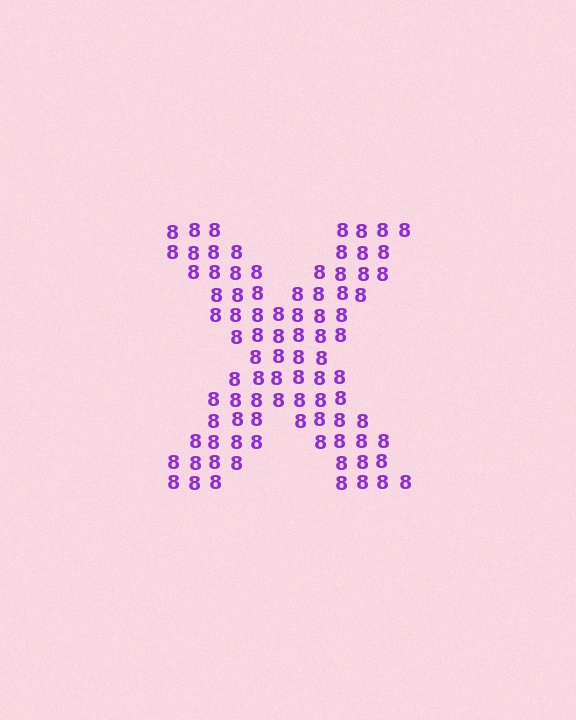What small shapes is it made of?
It is made of small digit 8's.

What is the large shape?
The large shape is the letter X.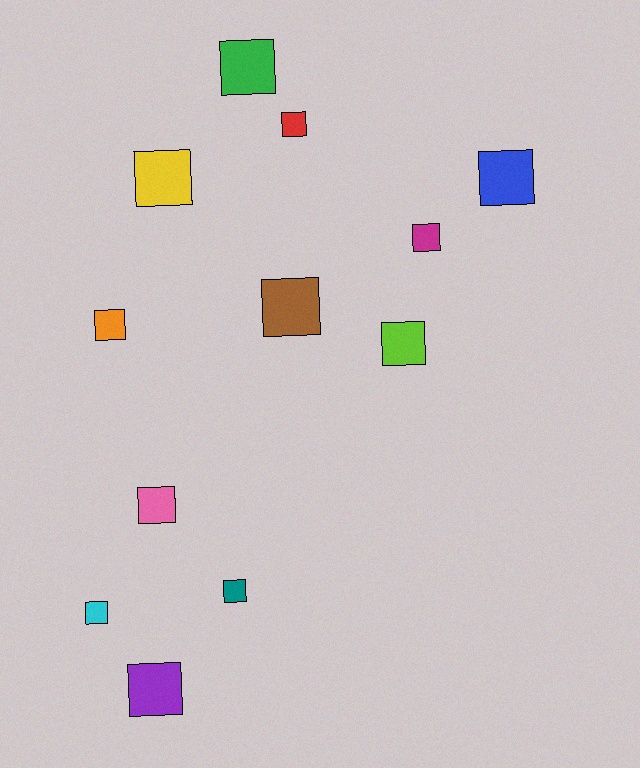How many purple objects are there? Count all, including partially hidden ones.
There is 1 purple object.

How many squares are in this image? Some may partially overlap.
There are 12 squares.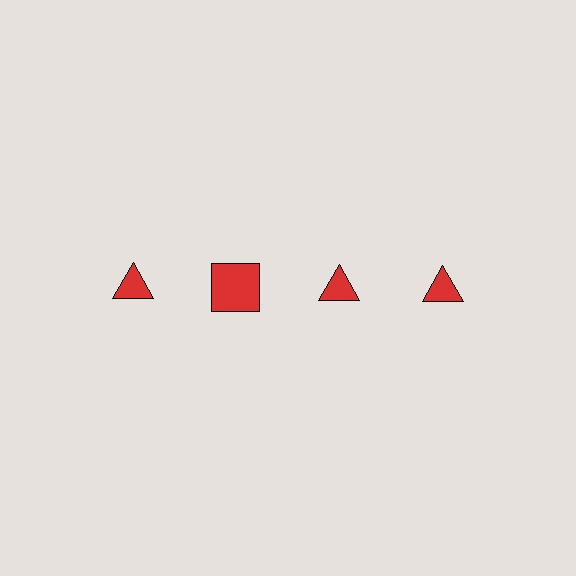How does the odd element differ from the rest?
It has a different shape: square instead of triangle.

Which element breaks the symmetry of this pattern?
The red square in the top row, second from left column breaks the symmetry. All other shapes are red triangles.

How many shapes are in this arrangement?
There are 4 shapes arranged in a grid pattern.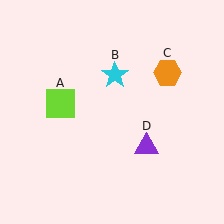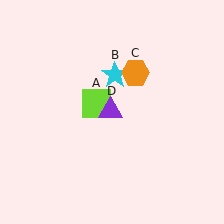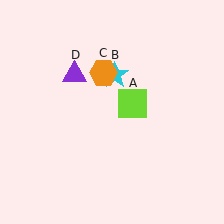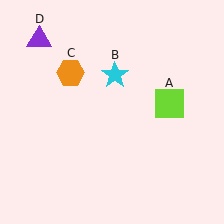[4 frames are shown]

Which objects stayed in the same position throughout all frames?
Cyan star (object B) remained stationary.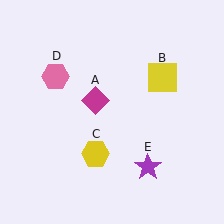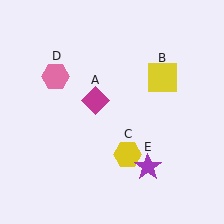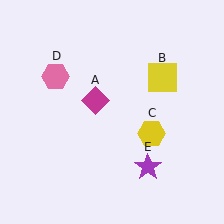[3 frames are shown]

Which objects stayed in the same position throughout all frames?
Magenta diamond (object A) and yellow square (object B) and pink hexagon (object D) and purple star (object E) remained stationary.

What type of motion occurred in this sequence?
The yellow hexagon (object C) rotated counterclockwise around the center of the scene.